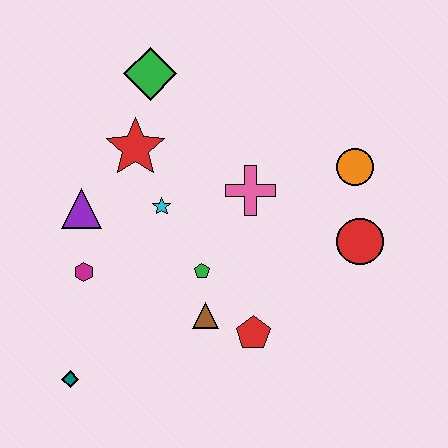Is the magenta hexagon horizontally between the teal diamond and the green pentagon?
Yes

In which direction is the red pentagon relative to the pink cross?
The red pentagon is below the pink cross.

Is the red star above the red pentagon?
Yes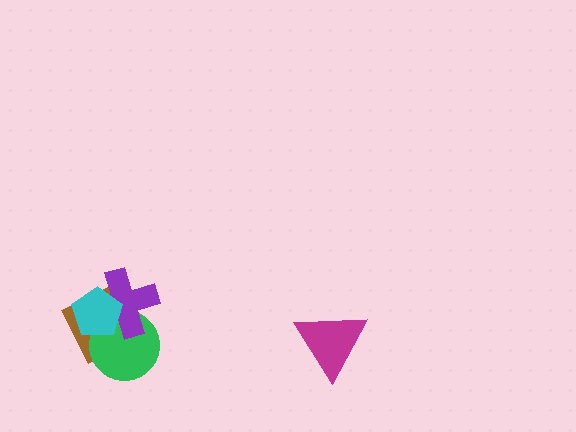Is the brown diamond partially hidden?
Yes, it is partially covered by another shape.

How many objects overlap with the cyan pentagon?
3 objects overlap with the cyan pentagon.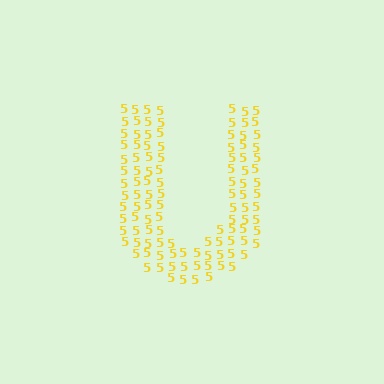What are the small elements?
The small elements are digit 5's.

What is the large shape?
The large shape is the letter U.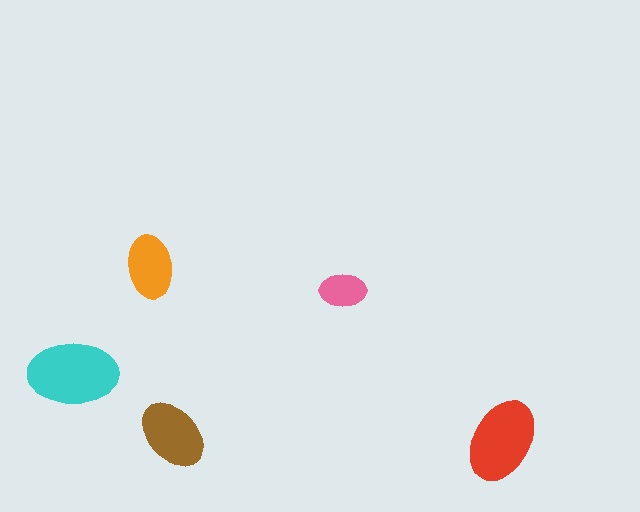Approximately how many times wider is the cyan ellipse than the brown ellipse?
About 1.5 times wider.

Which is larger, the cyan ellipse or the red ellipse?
The cyan one.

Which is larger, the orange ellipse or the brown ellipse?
The brown one.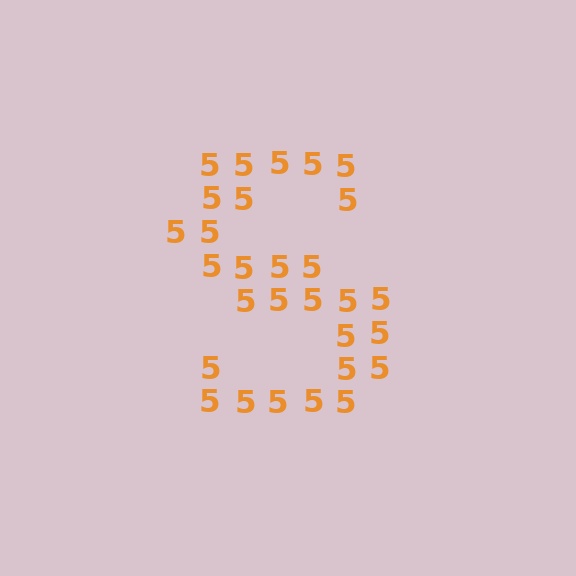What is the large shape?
The large shape is the letter S.